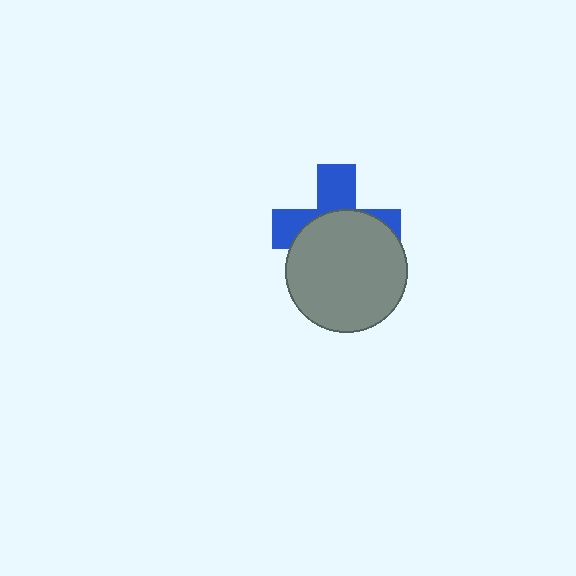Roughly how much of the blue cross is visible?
A small part of it is visible (roughly 41%).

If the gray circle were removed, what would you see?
You would see the complete blue cross.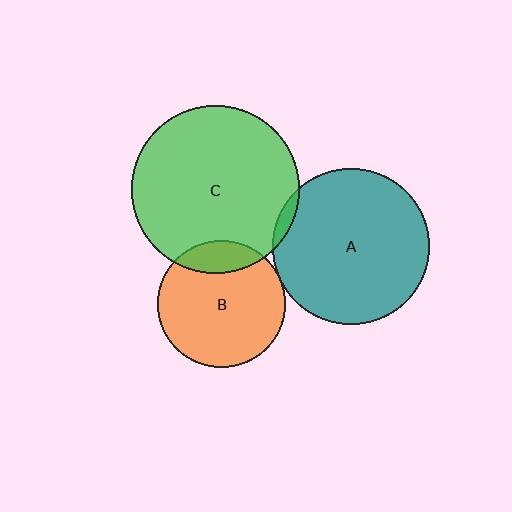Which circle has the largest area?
Circle C (green).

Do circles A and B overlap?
Yes.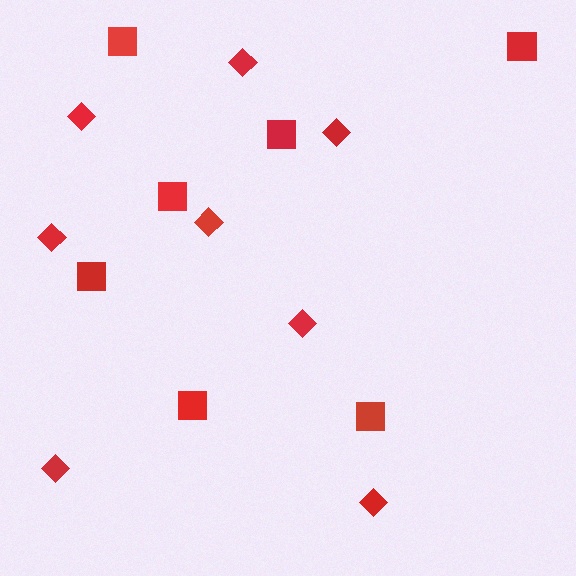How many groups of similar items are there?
There are 2 groups: one group of squares (7) and one group of diamonds (8).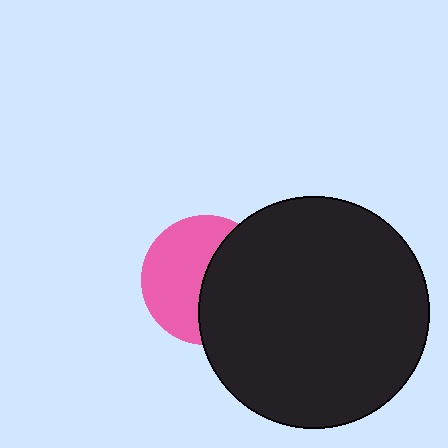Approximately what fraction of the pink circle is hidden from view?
Roughly 47% of the pink circle is hidden behind the black circle.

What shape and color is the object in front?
The object in front is a black circle.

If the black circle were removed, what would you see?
You would see the complete pink circle.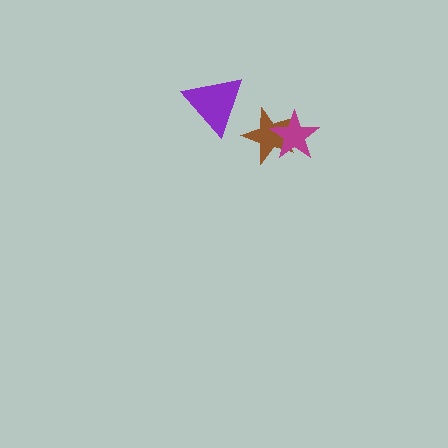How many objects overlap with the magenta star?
1 object overlaps with the magenta star.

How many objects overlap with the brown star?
1 object overlaps with the brown star.